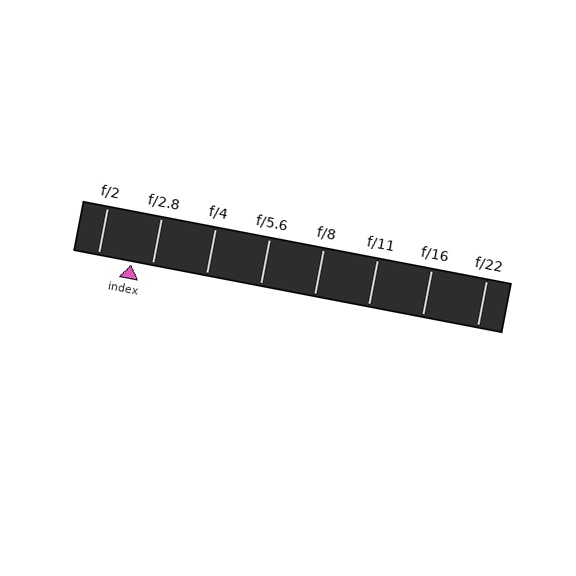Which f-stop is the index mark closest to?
The index mark is closest to f/2.8.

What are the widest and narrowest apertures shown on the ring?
The widest aperture shown is f/2 and the narrowest is f/22.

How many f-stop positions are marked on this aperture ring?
There are 8 f-stop positions marked.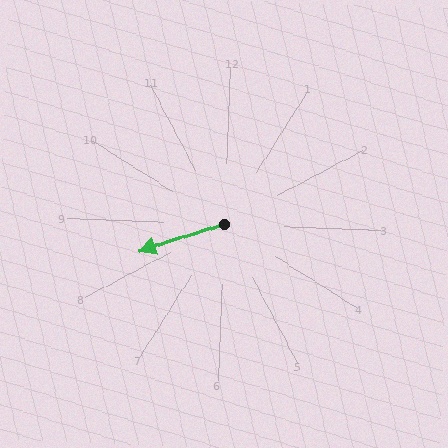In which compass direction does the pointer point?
West.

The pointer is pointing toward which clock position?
Roughly 8 o'clock.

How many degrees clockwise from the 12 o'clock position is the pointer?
Approximately 250 degrees.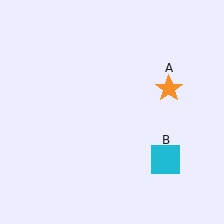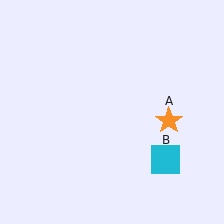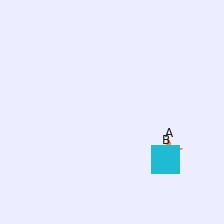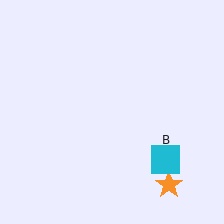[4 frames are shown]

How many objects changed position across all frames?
1 object changed position: orange star (object A).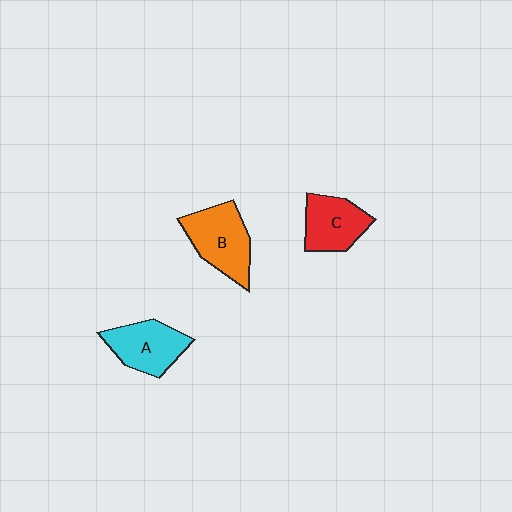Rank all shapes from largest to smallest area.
From largest to smallest: B (orange), A (cyan), C (red).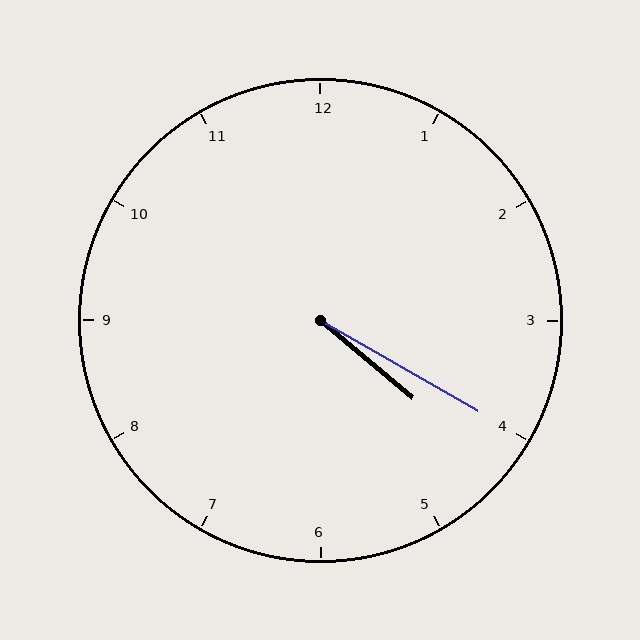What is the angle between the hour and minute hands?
Approximately 10 degrees.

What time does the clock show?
4:20.